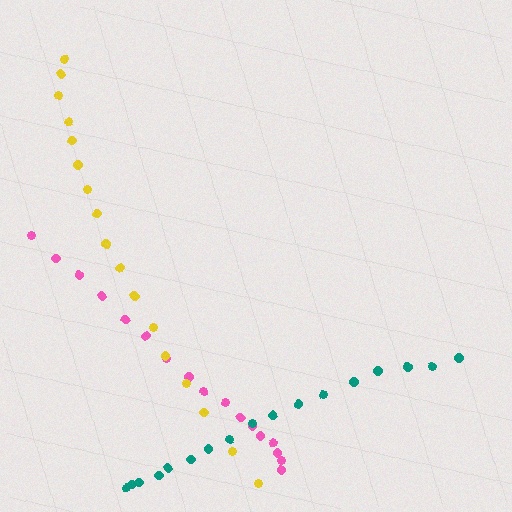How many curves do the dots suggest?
There are 3 distinct paths.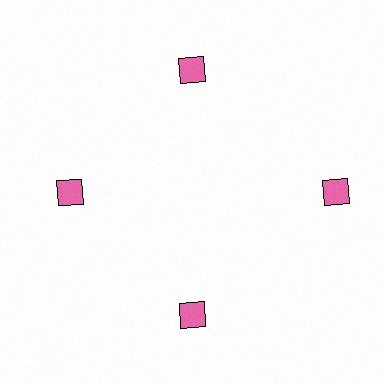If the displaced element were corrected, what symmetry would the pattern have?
It would have 4-fold rotational symmetry — the pattern would map onto itself every 90 degrees.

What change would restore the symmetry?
The symmetry would be restored by moving it inward, back onto the ring so that all 4 diamonds sit at equal angles and equal distance from the center.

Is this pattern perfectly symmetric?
No. The 4 pink diamonds are arranged in a ring, but one element near the 3 o'clock position is pushed outward from the center, breaking the 4-fold rotational symmetry.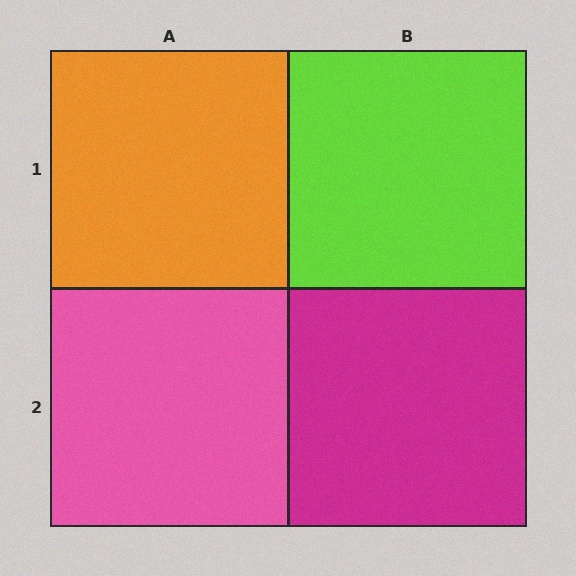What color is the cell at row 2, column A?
Pink.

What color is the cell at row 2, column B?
Magenta.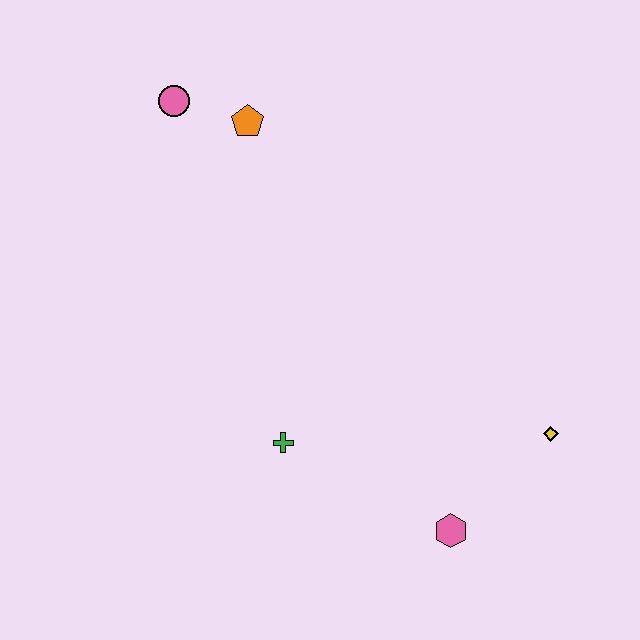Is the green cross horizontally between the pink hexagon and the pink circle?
Yes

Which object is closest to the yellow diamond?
The pink hexagon is closest to the yellow diamond.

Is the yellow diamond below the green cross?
No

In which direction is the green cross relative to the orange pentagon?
The green cross is below the orange pentagon.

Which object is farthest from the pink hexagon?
The pink circle is farthest from the pink hexagon.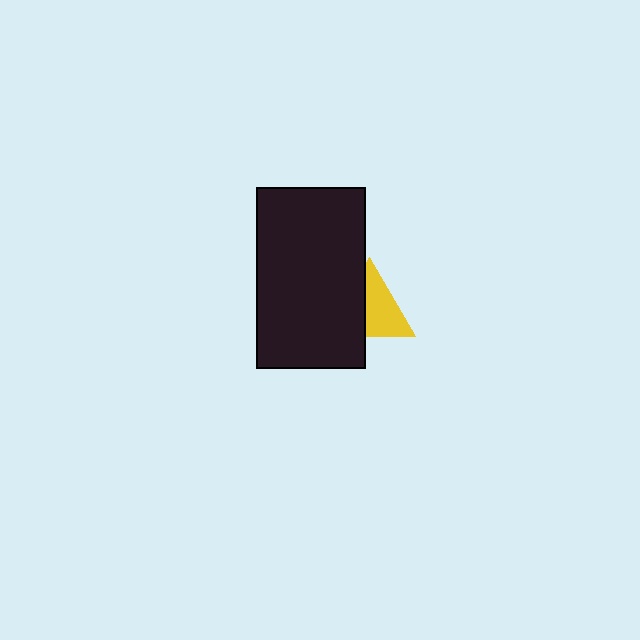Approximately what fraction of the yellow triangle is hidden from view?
Roughly 42% of the yellow triangle is hidden behind the black rectangle.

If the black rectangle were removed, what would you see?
You would see the complete yellow triangle.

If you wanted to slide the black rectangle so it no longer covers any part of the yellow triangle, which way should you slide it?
Slide it left — that is the most direct way to separate the two shapes.